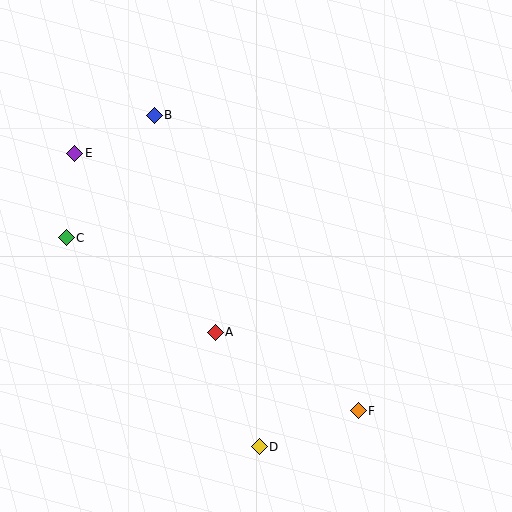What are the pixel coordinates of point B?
Point B is at (154, 115).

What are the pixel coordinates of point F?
Point F is at (358, 411).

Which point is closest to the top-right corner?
Point B is closest to the top-right corner.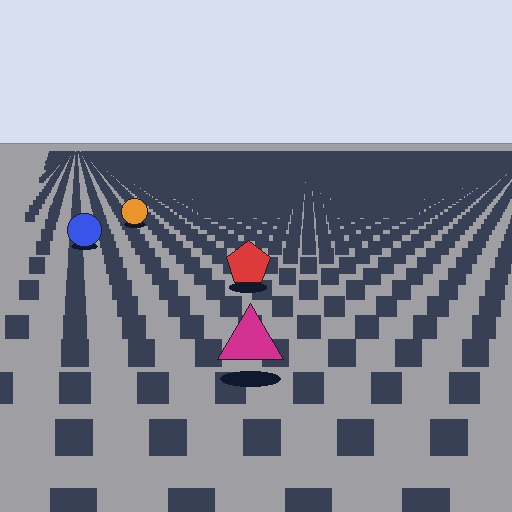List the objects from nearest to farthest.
From nearest to farthest: the magenta triangle, the red pentagon, the blue circle, the orange circle.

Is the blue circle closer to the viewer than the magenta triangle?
No. The magenta triangle is closer — you can tell from the texture gradient: the ground texture is coarser near it.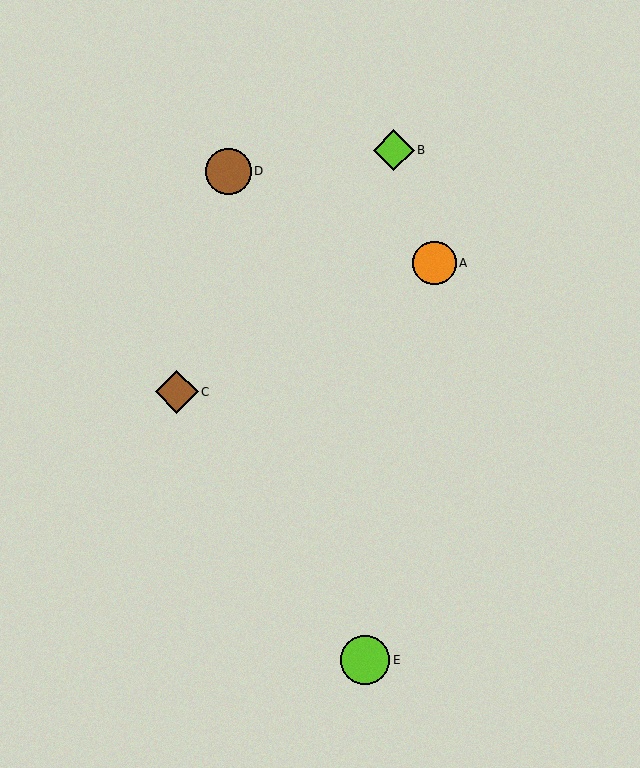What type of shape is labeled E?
Shape E is a lime circle.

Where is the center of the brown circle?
The center of the brown circle is at (229, 171).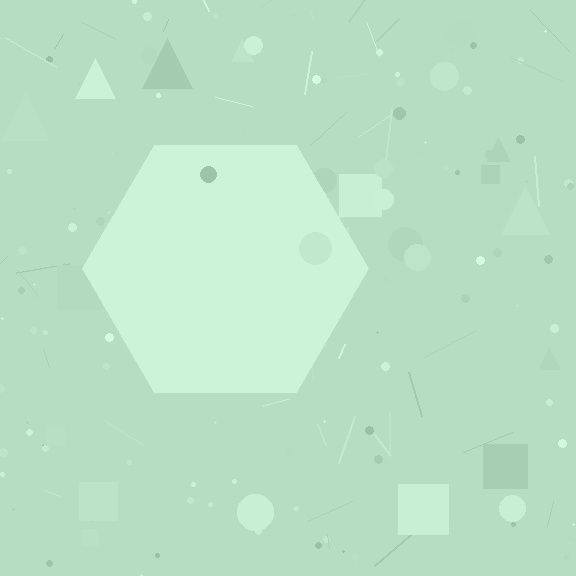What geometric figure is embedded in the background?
A hexagon is embedded in the background.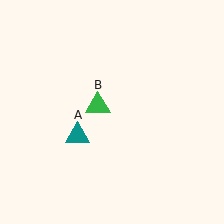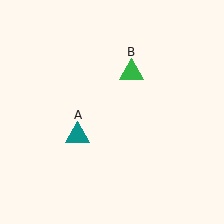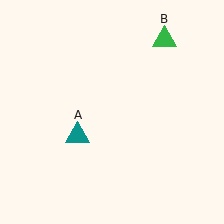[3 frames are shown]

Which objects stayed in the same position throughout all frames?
Teal triangle (object A) remained stationary.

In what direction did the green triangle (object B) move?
The green triangle (object B) moved up and to the right.